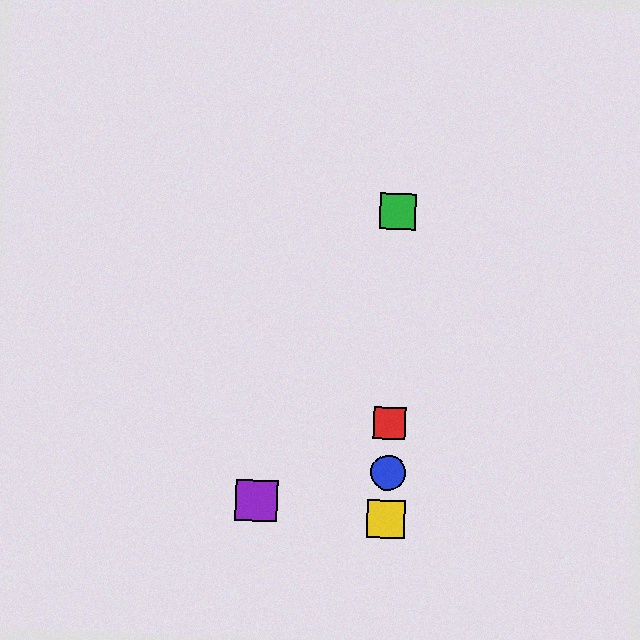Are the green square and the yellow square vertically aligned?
Yes, both are at x≈398.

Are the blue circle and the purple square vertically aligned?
No, the blue circle is at x≈388 and the purple square is at x≈256.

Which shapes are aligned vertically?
The red square, the blue circle, the green square, the yellow square are aligned vertically.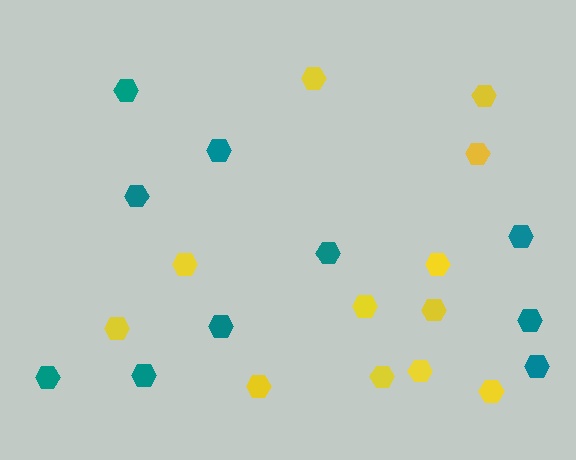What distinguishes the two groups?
There are 2 groups: one group of yellow hexagons (12) and one group of teal hexagons (10).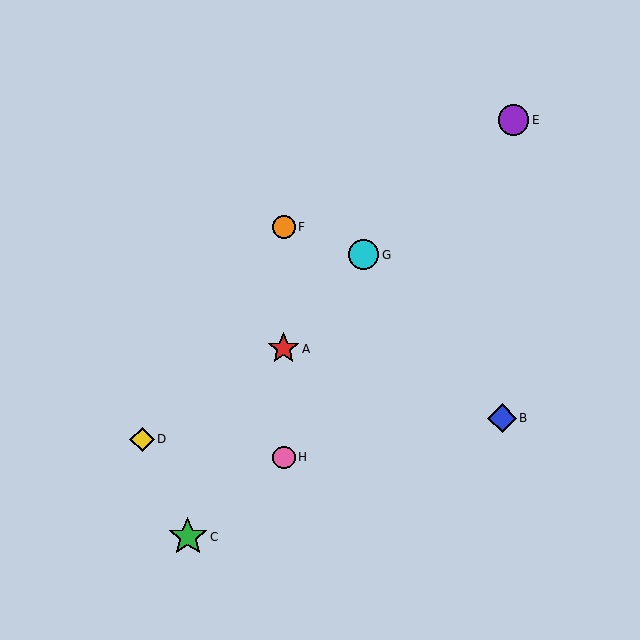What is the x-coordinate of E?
Object E is at x≈513.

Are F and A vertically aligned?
Yes, both are at x≈284.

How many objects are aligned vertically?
3 objects (A, F, H) are aligned vertically.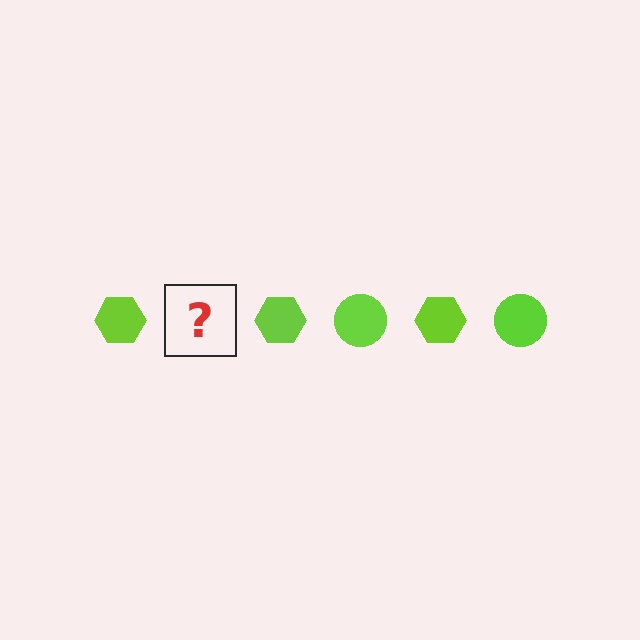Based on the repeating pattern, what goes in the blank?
The blank should be a lime circle.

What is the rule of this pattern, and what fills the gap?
The rule is that the pattern cycles through hexagon, circle shapes in lime. The gap should be filled with a lime circle.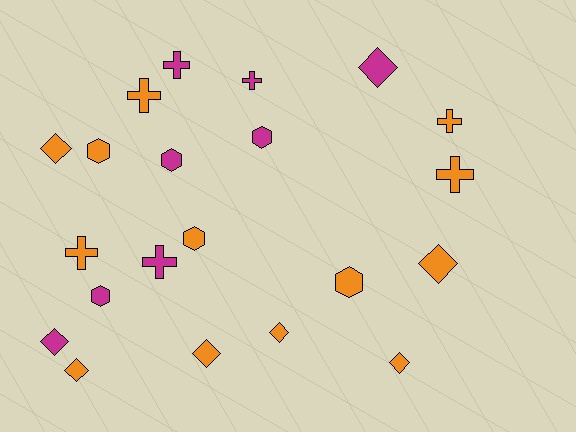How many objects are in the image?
There are 21 objects.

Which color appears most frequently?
Orange, with 13 objects.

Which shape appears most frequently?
Diamond, with 8 objects.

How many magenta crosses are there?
There are 3 magenta crosses.